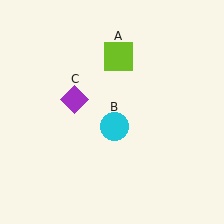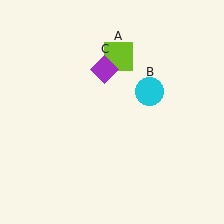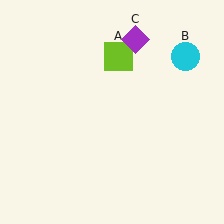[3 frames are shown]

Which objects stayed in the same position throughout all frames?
Lime square (object A) remained stationary.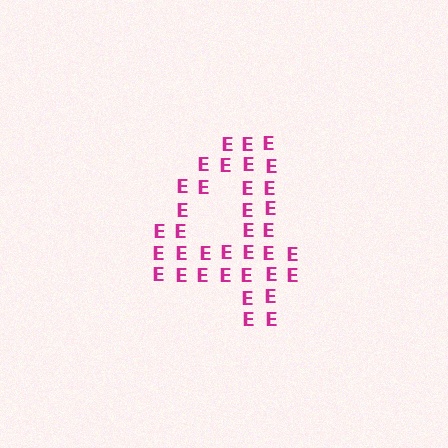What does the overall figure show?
The overall figure shows the digit 4.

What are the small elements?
The small elements are letter E's.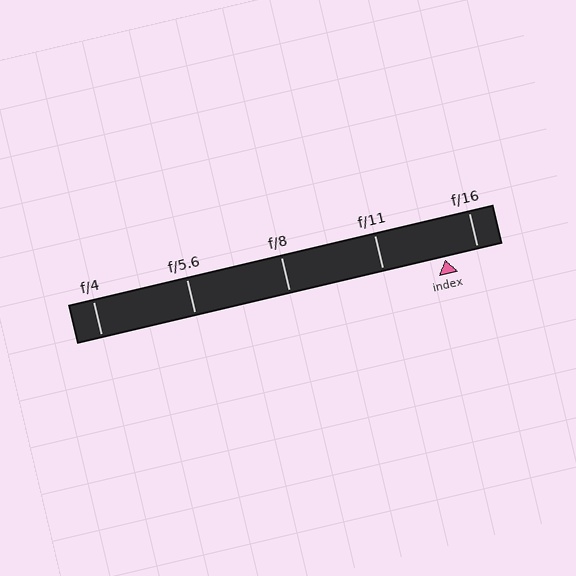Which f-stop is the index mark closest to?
The index mark is closest to f/16.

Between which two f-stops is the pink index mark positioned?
The index mark is between f/11 and f/16.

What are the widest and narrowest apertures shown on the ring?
The widest aperture shown is f/4 and the narrowest is f/16.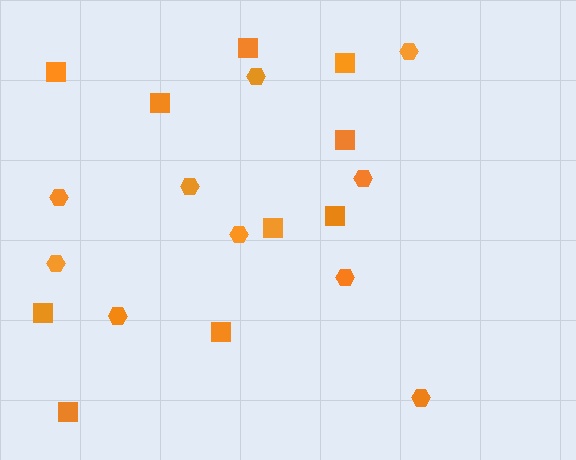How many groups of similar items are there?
There are 2 groups: one group of hexagons (10) and one group of squares (10).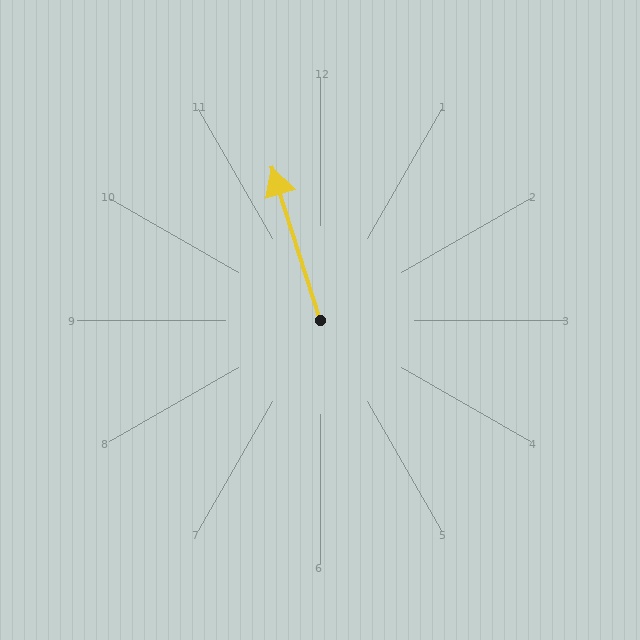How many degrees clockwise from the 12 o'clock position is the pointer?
Approximately 343 degrees.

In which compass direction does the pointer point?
North.